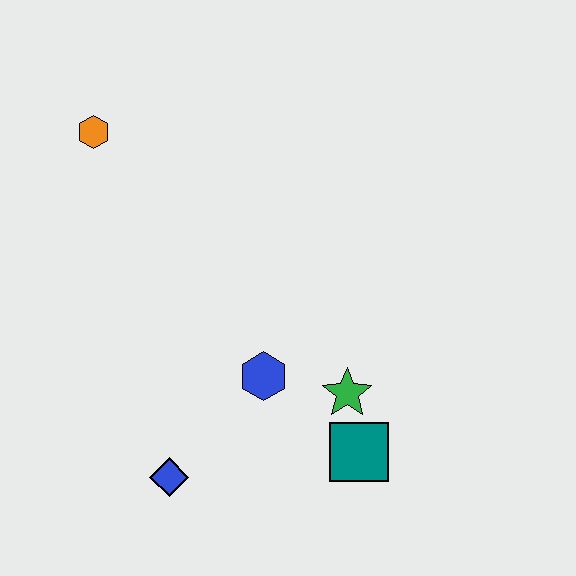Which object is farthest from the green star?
The orange hexagon is farthest from the green star.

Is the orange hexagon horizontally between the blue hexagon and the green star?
No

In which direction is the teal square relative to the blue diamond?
The teal square is to the right of the blue diamond.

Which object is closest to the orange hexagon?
The blue hexagon is closest to the orange hexagon.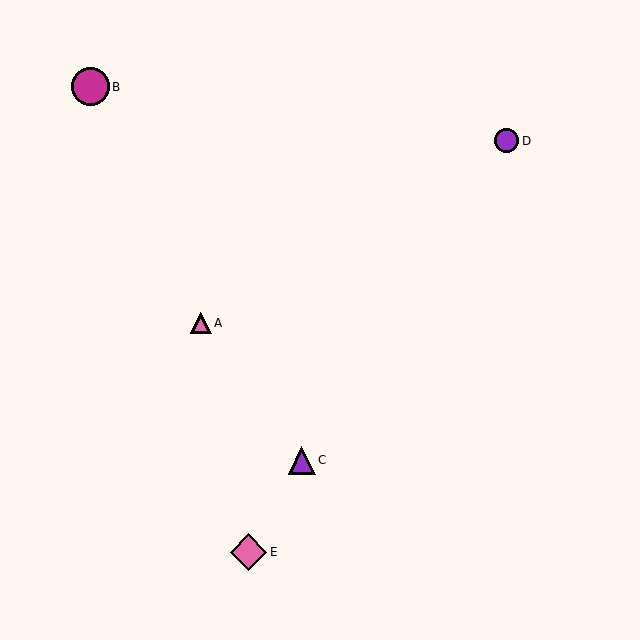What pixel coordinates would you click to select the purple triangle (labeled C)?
Click at (302, 460) to select the purple triangle C.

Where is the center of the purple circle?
The center of the purple circle is at (507, 141).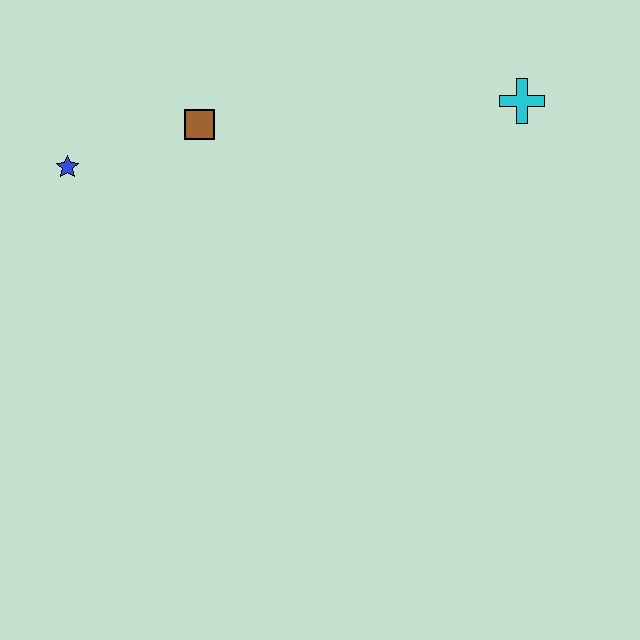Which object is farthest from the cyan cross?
The blue star is farthest from the cyan cross.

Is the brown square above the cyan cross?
No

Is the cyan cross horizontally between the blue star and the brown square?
No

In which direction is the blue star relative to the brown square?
The blue star is to the left of the brown square.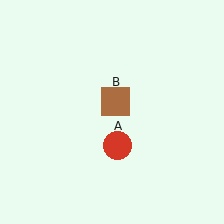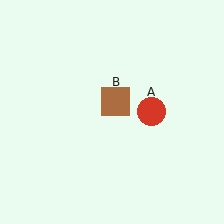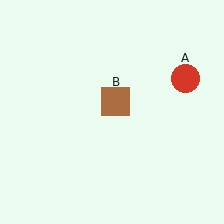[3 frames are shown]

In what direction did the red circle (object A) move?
The red circle (object A) moved up and to the right.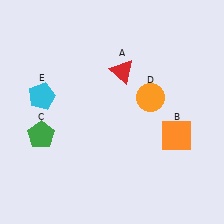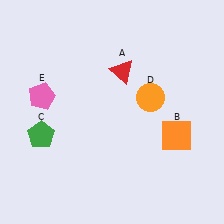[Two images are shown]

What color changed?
The pentagon (E) changed from cyan in Image 1 to pink in Image 2.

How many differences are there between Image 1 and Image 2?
There is 1 difference between the two images.